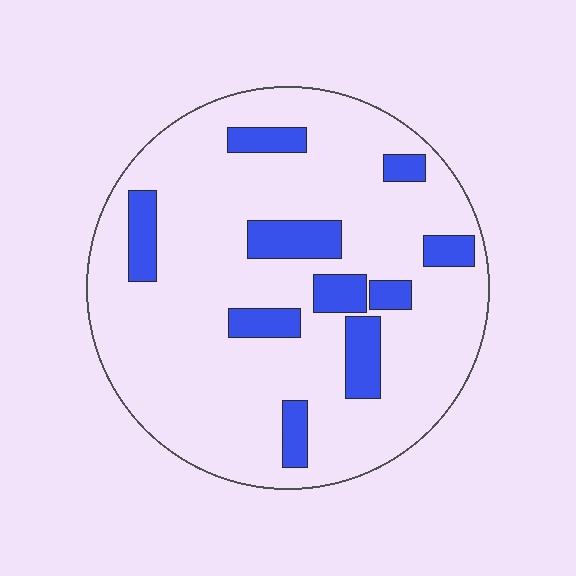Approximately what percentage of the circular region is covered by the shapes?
Approximately 15%.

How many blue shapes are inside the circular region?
10.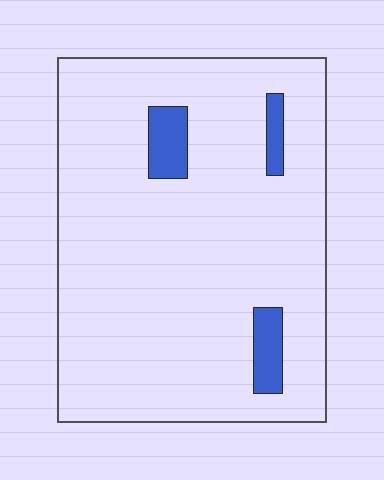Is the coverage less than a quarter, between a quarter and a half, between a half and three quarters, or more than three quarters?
Less than a quarter.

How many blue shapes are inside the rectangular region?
3.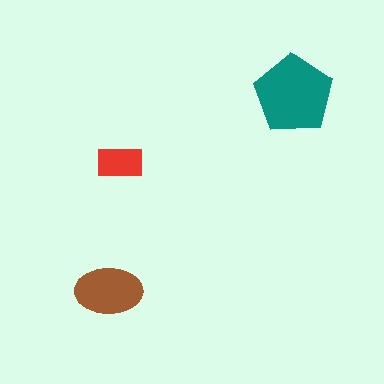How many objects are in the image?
There are 3 objects in the image.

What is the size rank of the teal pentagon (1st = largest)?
1st.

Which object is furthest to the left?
The brown ellipse is leftmost.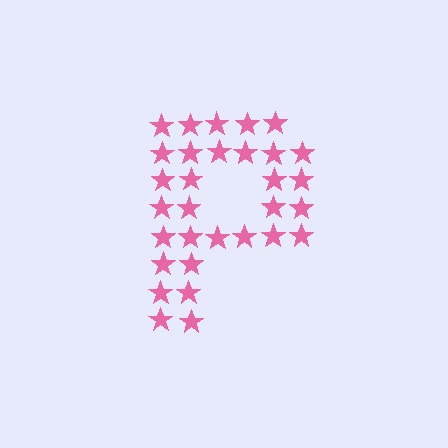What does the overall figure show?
The overall figure shows the letter P.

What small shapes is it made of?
It is made of small stars.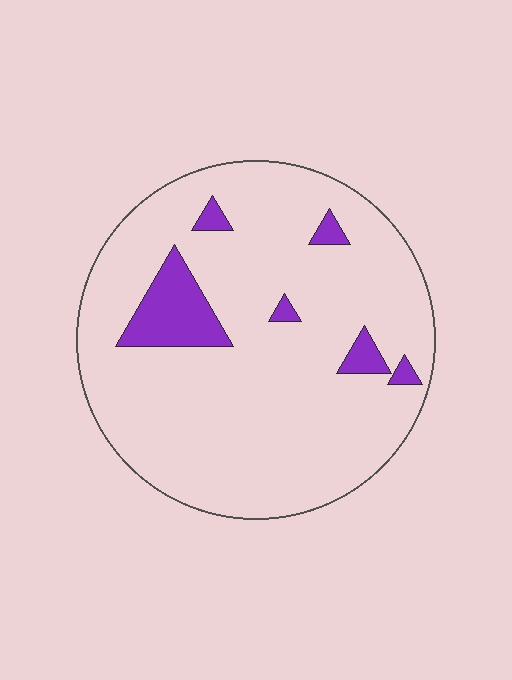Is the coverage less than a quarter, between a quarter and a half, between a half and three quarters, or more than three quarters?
Less than a quarter.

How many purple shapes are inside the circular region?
6.